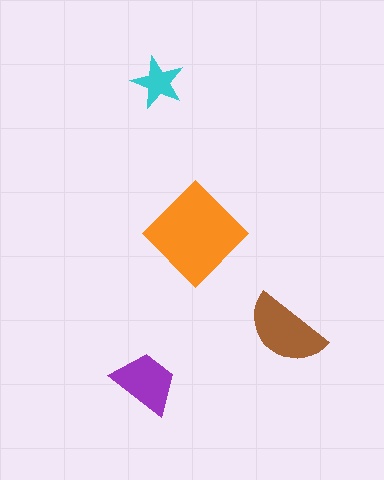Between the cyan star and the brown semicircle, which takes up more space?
The brown semicircle.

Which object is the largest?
The orange diamond.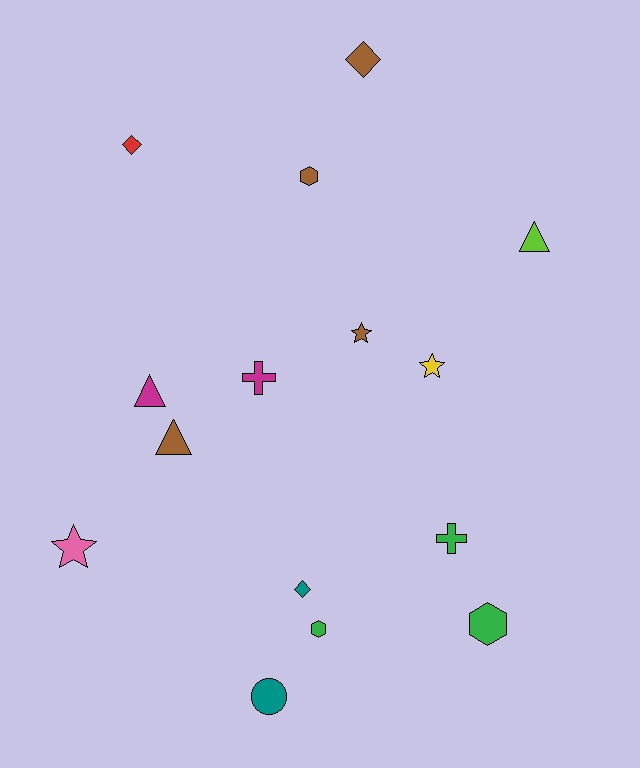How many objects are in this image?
There are 15 objects.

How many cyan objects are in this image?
There are no cyan objects.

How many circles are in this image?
There is 1 circle.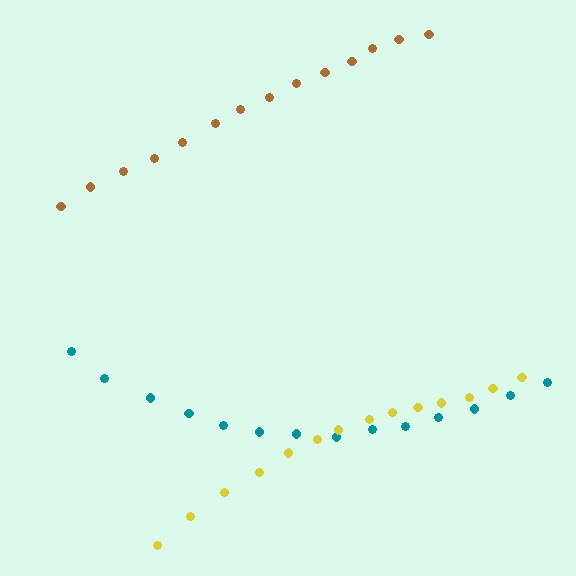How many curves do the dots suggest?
There are 3 distinct paths.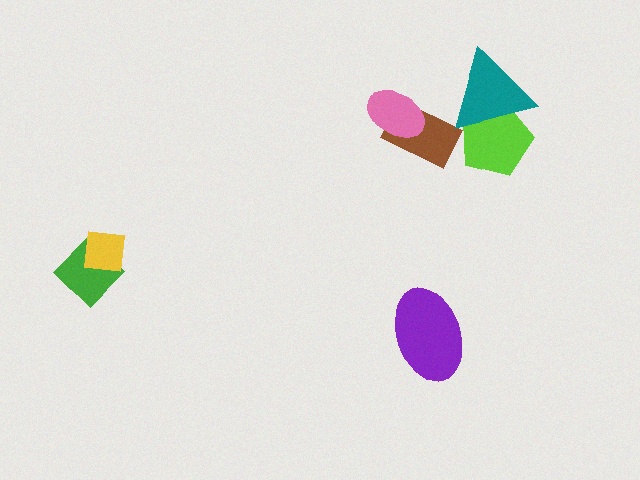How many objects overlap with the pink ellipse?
1 object overlaps with the pink ellipse.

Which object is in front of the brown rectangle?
The pink ellipse is in front of the brown rectangle.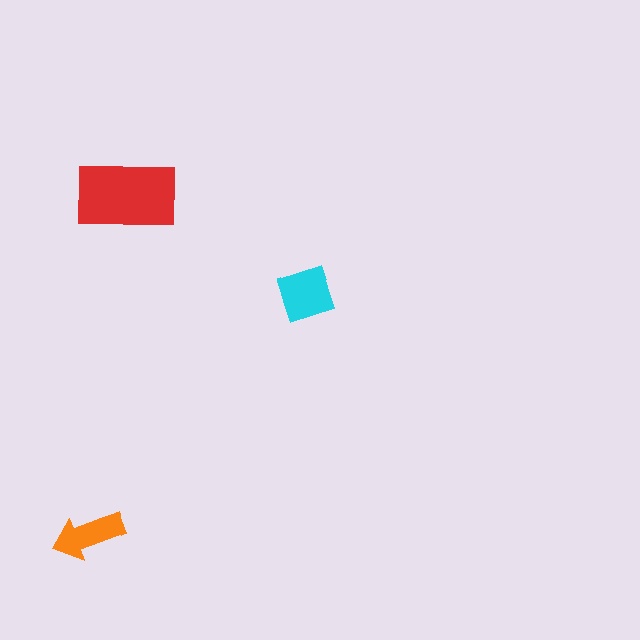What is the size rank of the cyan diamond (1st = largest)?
2nd.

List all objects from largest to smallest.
The red rectangle, the cyan diamond, the orange arrow.